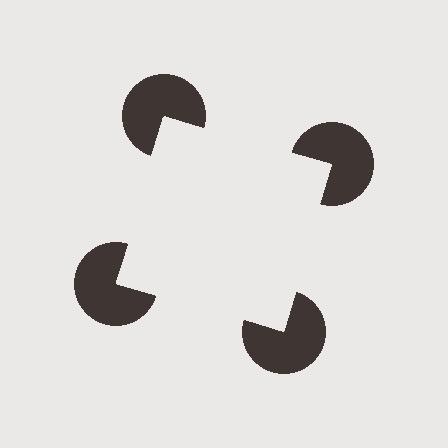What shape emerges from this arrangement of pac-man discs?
An illusory square — its edges are inferred from the aligned wedge cuts in the pac-man discs, not physically drawn.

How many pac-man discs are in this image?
There are 4 — one at each vertex of the illusory square.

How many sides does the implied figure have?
4 sides.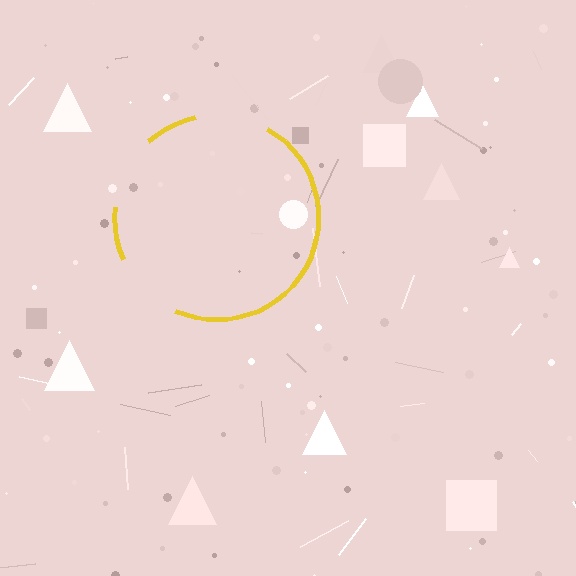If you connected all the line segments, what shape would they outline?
They would outline a circle.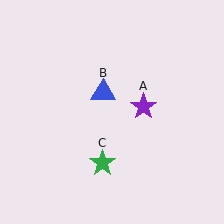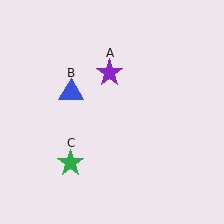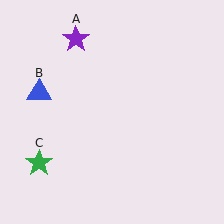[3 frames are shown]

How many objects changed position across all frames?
3 objects changed position: purple star (object A), blue triangle (object B), green star (object C).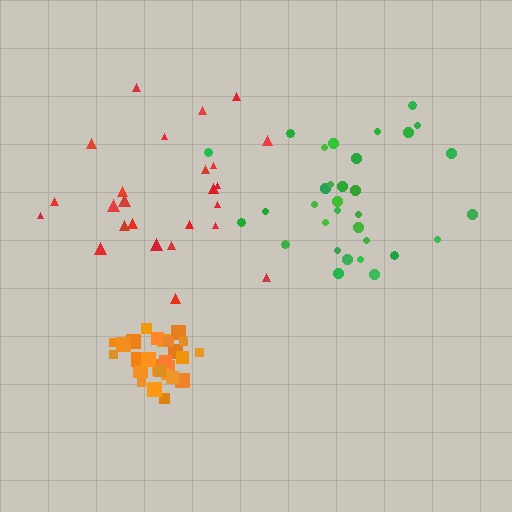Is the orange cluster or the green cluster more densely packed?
Orange.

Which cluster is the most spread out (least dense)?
Red.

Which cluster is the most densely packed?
Orange.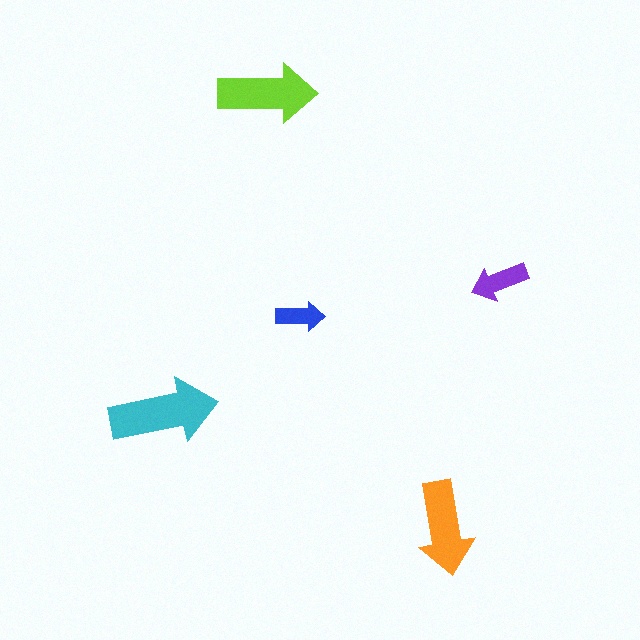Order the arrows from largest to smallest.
the cyan one, the lime one, the orange one, the purple one, the blue one.